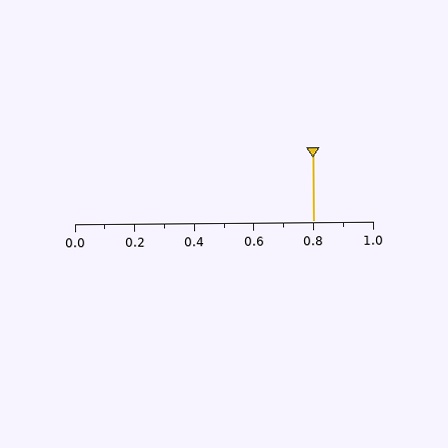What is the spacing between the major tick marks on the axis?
The major ticks are spaced 0.2 apart.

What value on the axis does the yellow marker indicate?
The marker indicates approximately 0.8.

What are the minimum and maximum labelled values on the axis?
The axis runs from 0.0 to 1.0.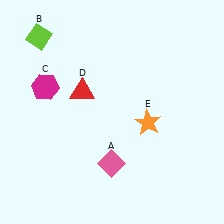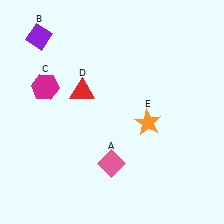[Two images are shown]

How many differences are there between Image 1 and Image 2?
There is 1 difference between the two images.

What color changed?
The diamond (B) changed from lime in Image 1 to purple in Image 2.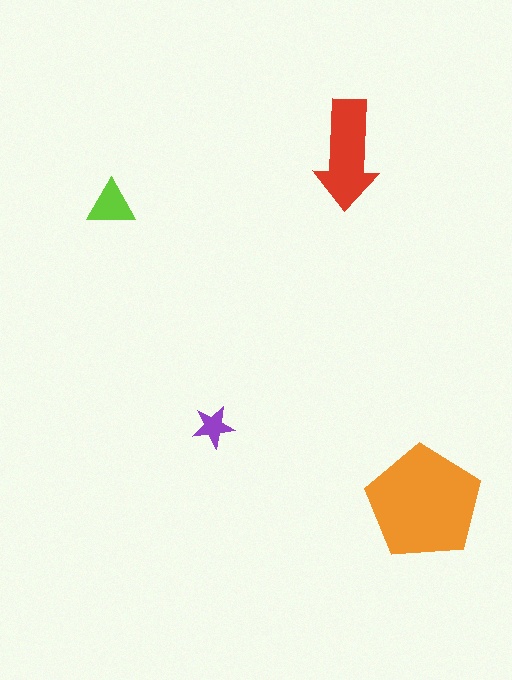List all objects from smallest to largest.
The purple star, the lime triangle, the red arrow, the orange pentagon.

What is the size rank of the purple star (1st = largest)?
4th.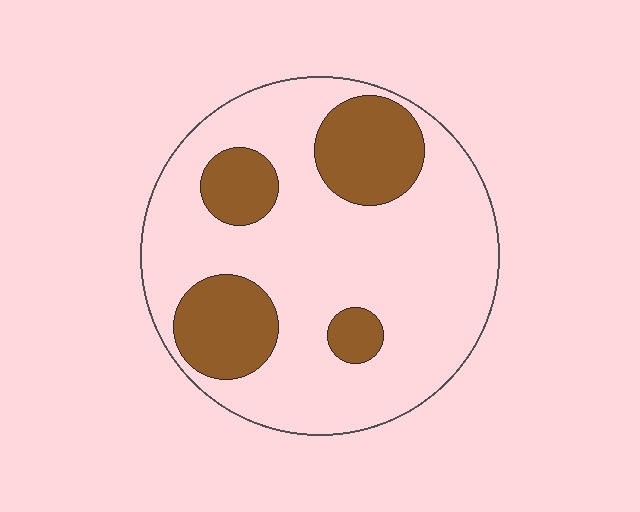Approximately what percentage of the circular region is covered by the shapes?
Approximately 25%.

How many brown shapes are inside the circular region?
4.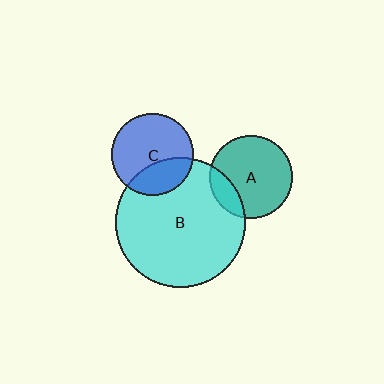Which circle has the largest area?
Circle B (cyan).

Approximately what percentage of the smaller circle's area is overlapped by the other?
Approximately 30%.